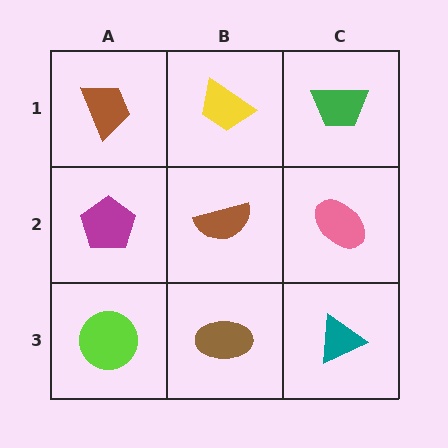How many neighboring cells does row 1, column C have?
2.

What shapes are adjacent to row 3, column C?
A pink ellipse (row 2, column C), a brown ellipse (row 3, column B).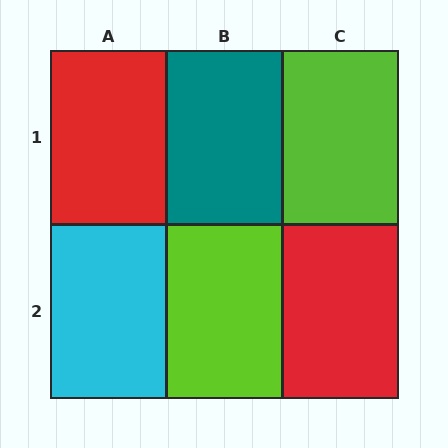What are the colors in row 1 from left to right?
Red, teal, lime.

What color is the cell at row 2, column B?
Lime.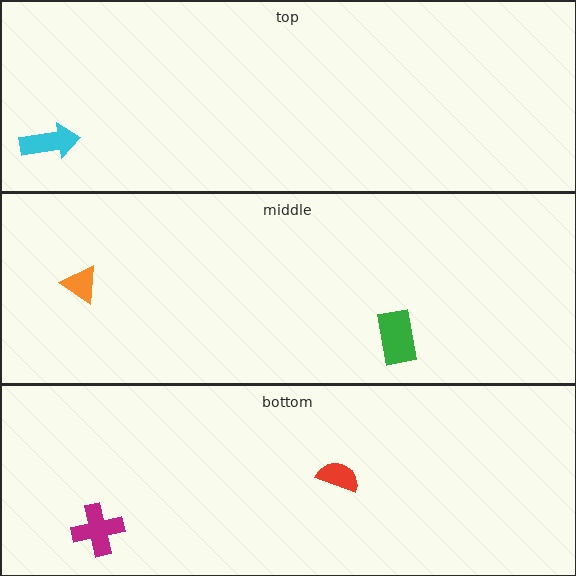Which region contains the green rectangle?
The middle region.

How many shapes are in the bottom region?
2.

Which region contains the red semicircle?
The bottom region.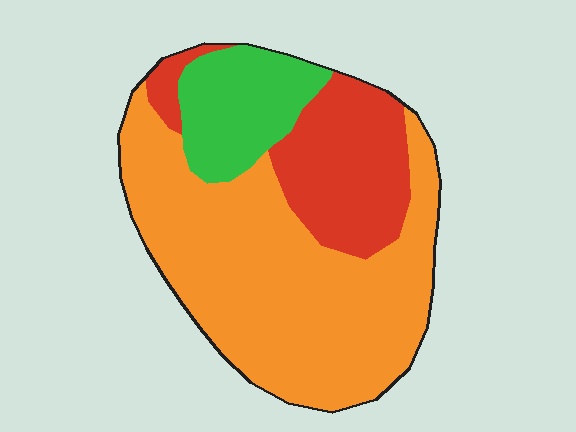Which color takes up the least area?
Green, at roughly 15%.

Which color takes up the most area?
Orange, at roughly 60%.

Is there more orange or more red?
Orange.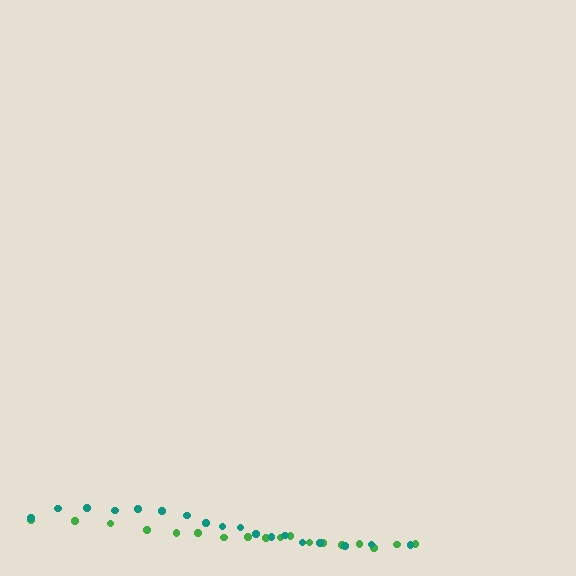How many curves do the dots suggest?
There are 2 distinct paths.